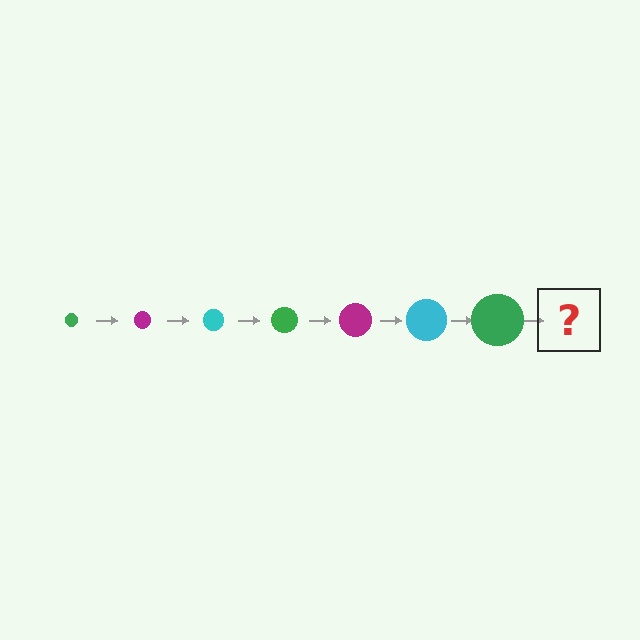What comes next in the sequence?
The next element should be a magenta circle, larger than the previous one.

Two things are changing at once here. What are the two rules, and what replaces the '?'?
The two rules are that the circle grows larger each step and the color cycles through green, magenta, and cyan. The '?' should be a magenta circle, larger than the previous one.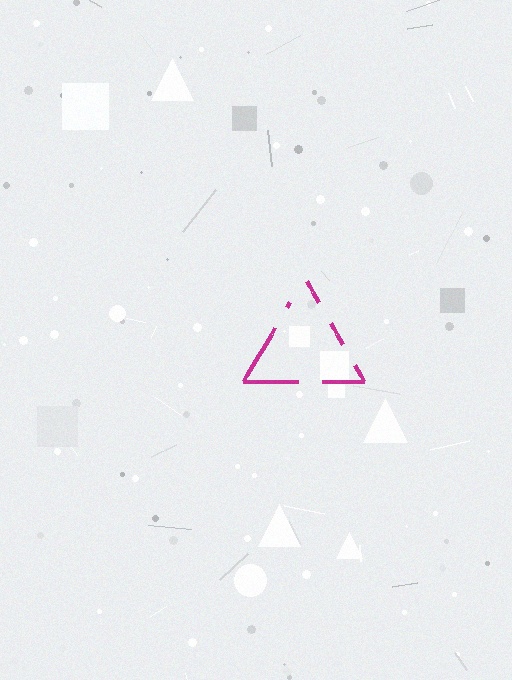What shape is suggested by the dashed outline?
The dashed outline suggests a triangle.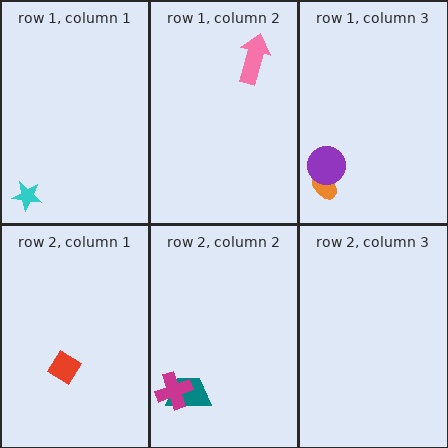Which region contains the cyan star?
The row 1, column 1 region.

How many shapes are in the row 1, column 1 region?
1.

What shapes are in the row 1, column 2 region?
The pink arrow.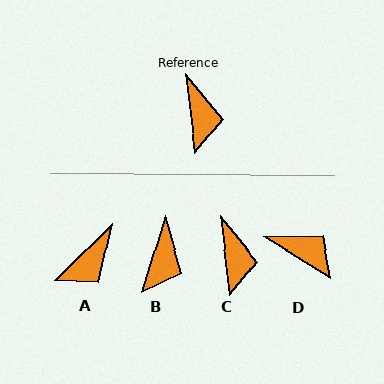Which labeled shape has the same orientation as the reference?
C.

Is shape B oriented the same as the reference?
No, it is off by about 23 degrees.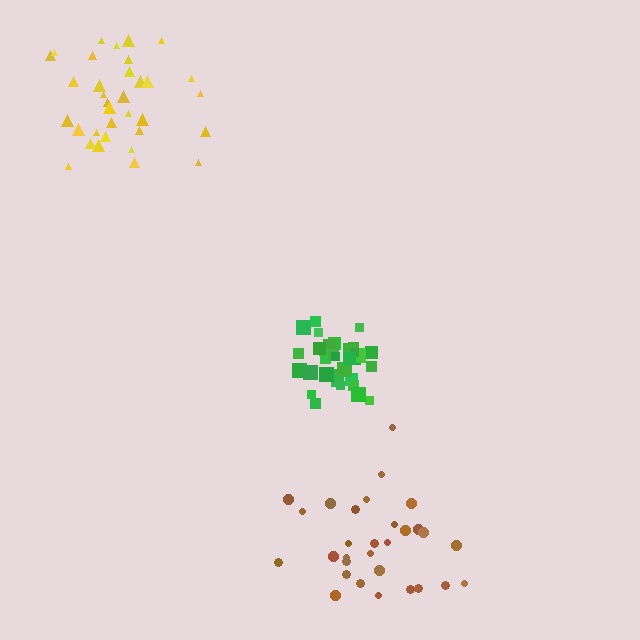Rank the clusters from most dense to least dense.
green, yellow, brown.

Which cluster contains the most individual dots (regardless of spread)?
Green (35).